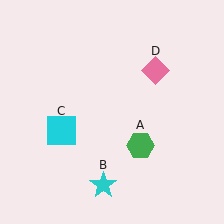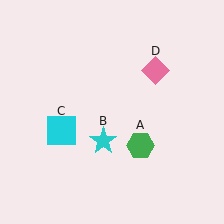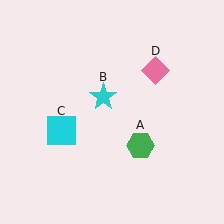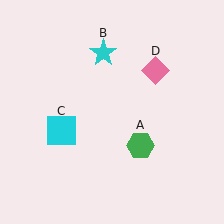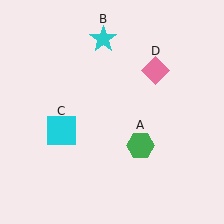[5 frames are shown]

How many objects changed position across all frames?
1 object changed position: cyan star (object B).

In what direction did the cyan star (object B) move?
The cyan star (object B) moved up.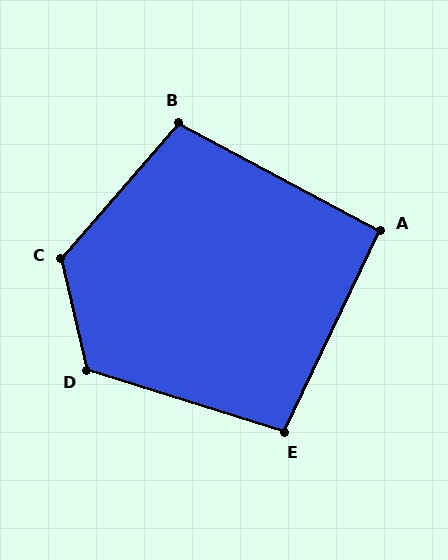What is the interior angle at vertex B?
Approximately 102 degrees (obtuse).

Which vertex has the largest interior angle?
C, at approximately 126 degrees.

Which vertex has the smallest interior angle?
A, at approximately 93 degrees.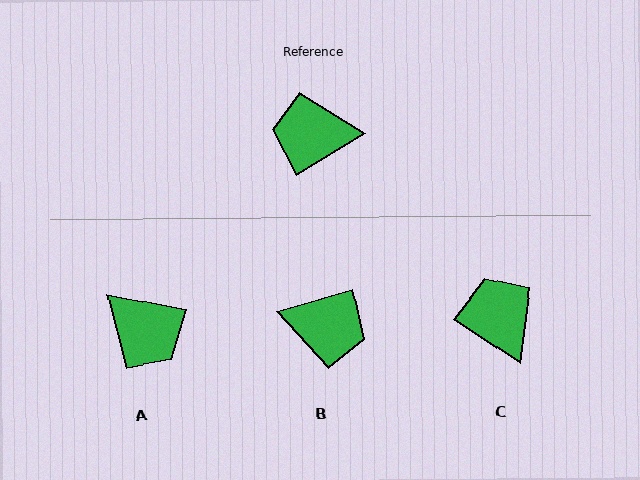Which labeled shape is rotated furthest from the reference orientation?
B, about 165 degrees away.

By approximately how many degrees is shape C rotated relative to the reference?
Approximately 65 degrees clockwise.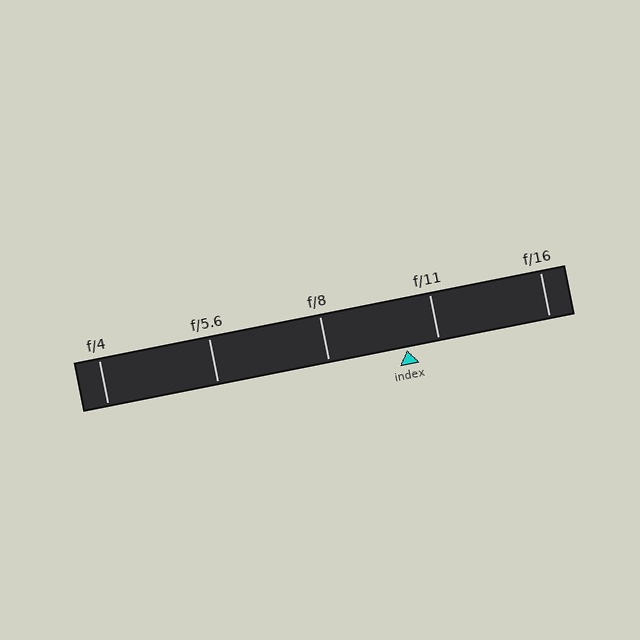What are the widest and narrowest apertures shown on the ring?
The widest aperture shown is f/4 and the narrowest is f/16.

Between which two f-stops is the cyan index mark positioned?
The index mark is between f/8 and f/11.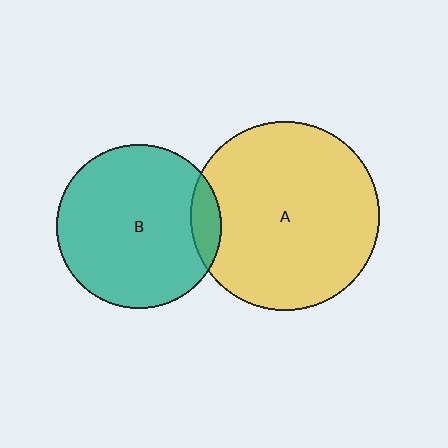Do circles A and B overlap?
Yes.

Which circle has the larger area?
Circle A (yellow).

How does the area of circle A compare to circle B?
Approximately 1.3 times.